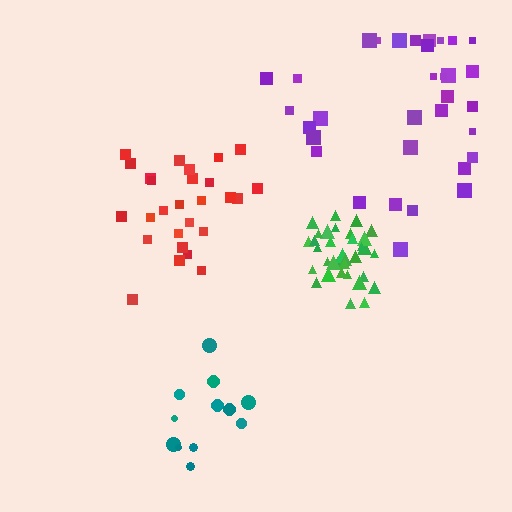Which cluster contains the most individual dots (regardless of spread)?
Green (34).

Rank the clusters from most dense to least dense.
green, red, purple, teal.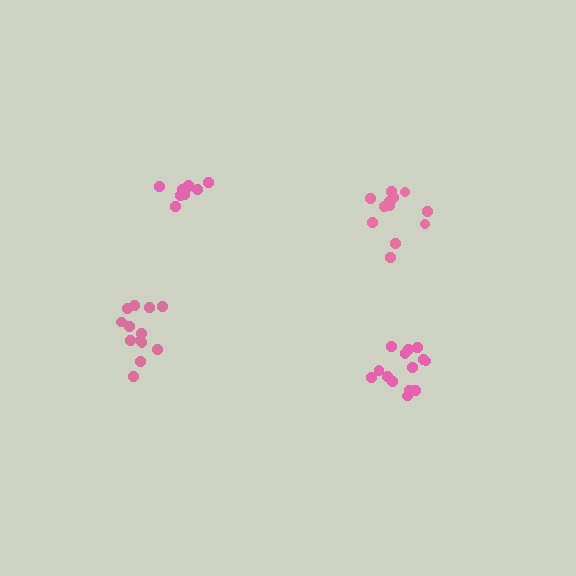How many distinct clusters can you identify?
There are 4 distinct clusters.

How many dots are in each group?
Group 1: 12 dots, Group 2: 14 dots, Group 3: 13 dots, Group 4: 9 dots (48 total).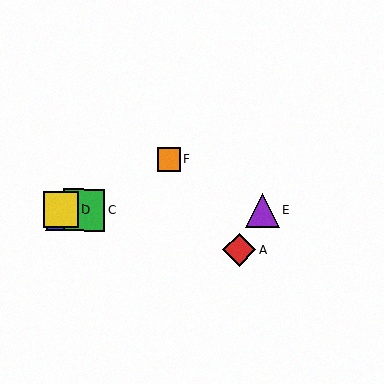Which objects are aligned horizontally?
Objects B, C, D, E are aligned horizontally.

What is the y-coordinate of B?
Object B is at y≈210.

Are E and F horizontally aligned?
No, E is at y≈211 and F is at y≈159.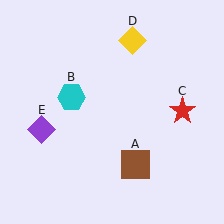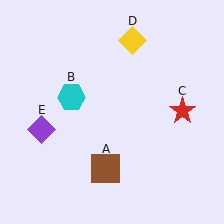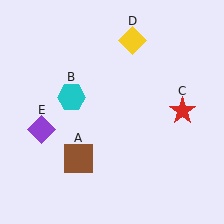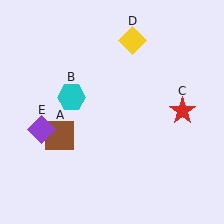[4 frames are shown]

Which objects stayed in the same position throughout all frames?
Cyan hexagon (object B) and red star (object C) and yellow diamond (object D) and purple diamond (object E) remained stationary.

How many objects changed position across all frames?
1 object changed position: brown square (object A).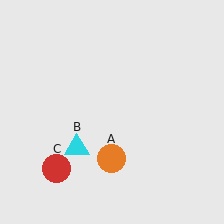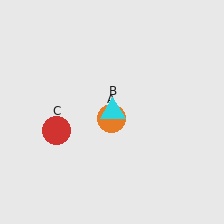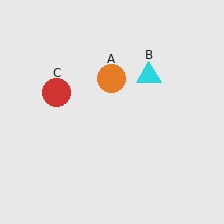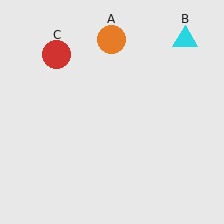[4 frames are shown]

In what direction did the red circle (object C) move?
The red circle (object C) moved up.